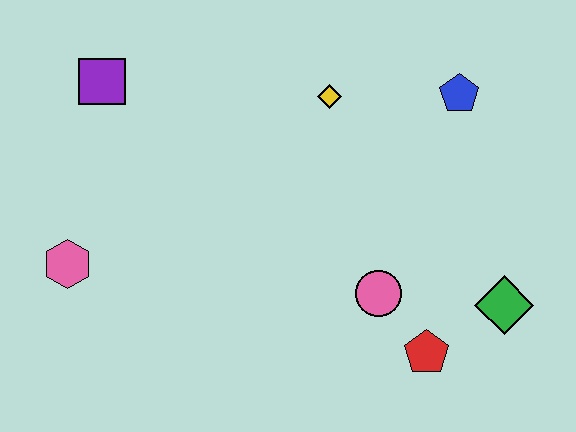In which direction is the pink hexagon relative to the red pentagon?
The pink hexagon is to the left of the red pentagon.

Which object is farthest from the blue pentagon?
The pink hexagon is farthest from the blue pentagon.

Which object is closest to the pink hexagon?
The purple square is closest to the pink hexagon.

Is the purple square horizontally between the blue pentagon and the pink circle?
No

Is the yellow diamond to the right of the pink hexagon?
Yes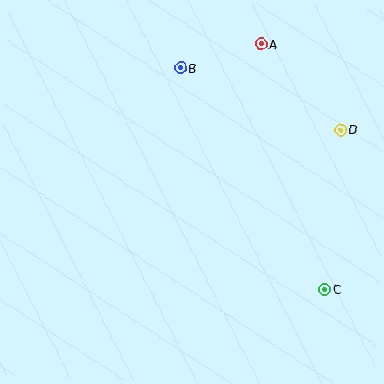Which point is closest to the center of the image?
Point B at (180, 68) is closest to the center.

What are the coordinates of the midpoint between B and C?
The midpoint between B and C is at (253, 179).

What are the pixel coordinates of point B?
Point B is at (180, 68).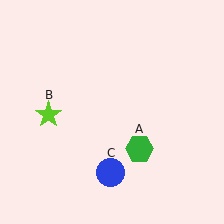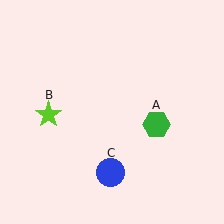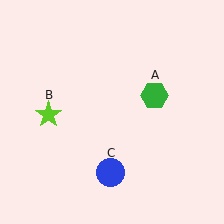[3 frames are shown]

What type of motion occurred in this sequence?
The green hexagon (object A) rotated counterclockwise around the center of the scene.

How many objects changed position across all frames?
1 object changed position: green hexagon (object A).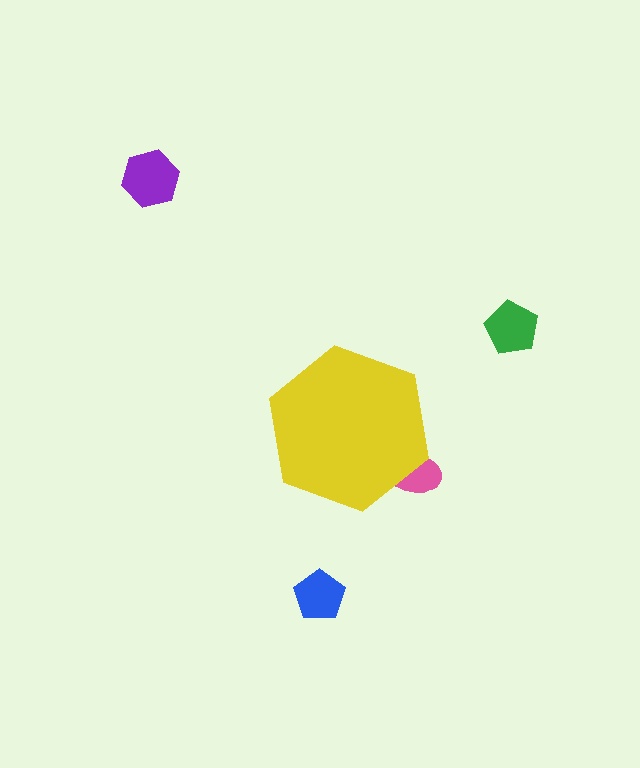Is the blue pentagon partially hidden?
No, the blue pentagon is fully visible.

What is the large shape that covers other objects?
A yellow hexagon.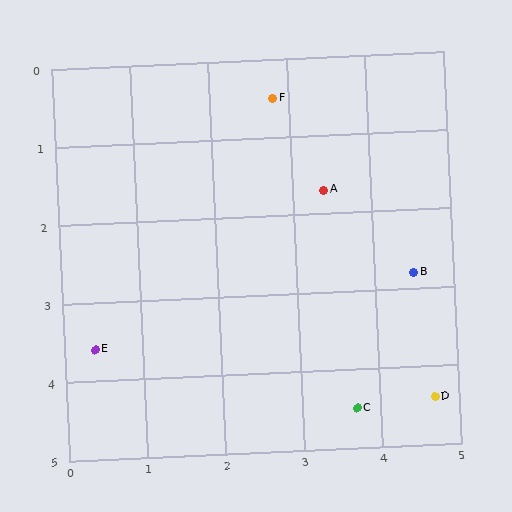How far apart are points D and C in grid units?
Points D and C are about 1.0 grid units apart.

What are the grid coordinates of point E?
Point E is at approximately (0.4, 3.6).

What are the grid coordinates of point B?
Point B is at approximately (4.5, 2.8).